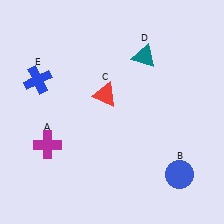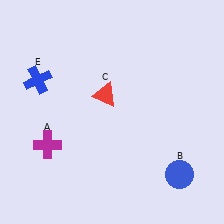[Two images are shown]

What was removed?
The teal triangle (D) was removed in Image 2.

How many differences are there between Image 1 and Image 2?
There is 1 difference between the two images.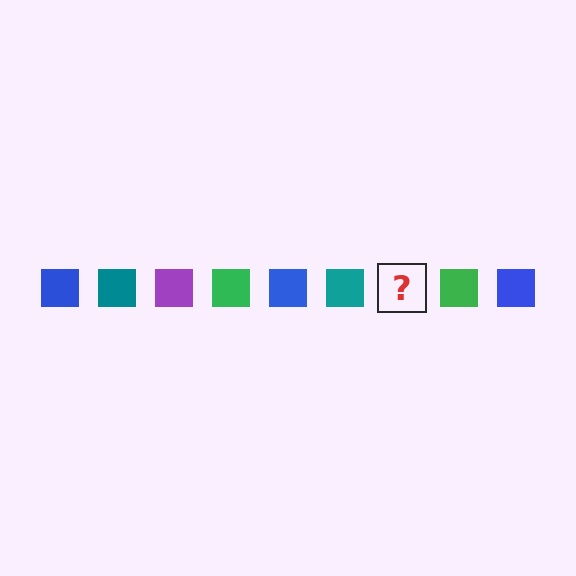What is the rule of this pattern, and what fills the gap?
The rule is that the pattern cycles through blue, teal, purple, green squares. The gap should be filled with a purple square.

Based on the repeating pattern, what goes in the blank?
The blank should be a purple square.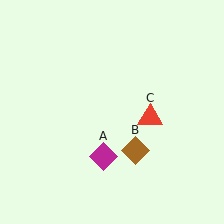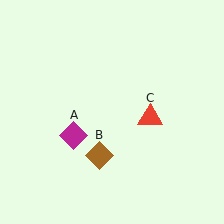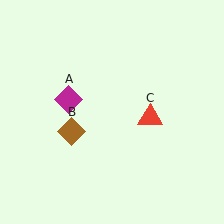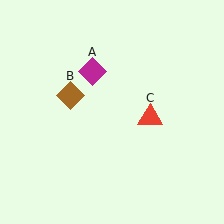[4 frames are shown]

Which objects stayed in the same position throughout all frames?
Red triangle (object C) remained stationary.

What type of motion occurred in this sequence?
The magenta diamond (object A), brown diamond (object B) rotated clockwise around the center of the scene.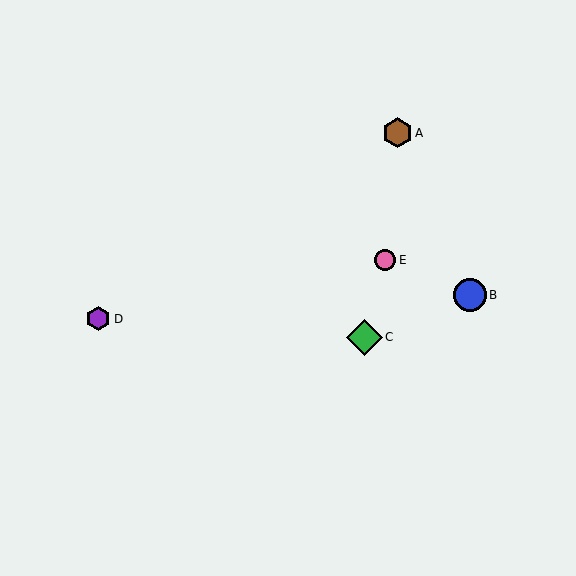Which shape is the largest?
The green diamond (labeled C) is the largest.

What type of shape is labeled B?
Shape B is a blue circle.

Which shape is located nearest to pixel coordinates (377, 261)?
The pink circle (labeled E) at (385, 260) is nearest to that location.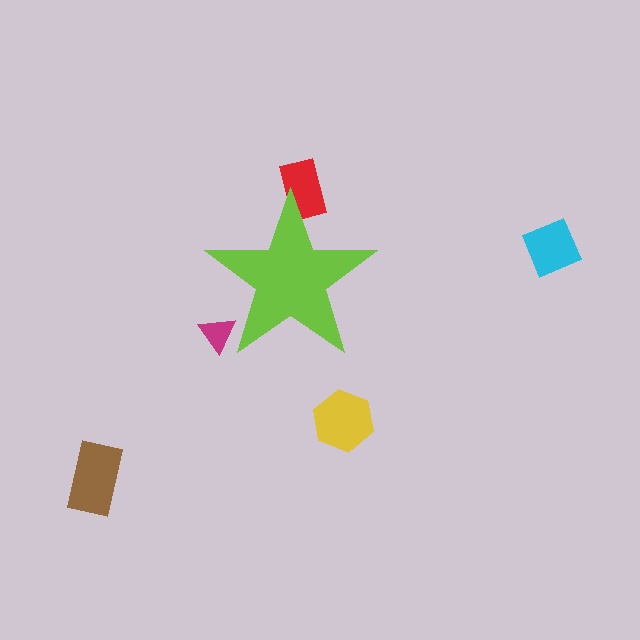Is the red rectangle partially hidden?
Yes, the red rectangle is partially hidden behind the lime star.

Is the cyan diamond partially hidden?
No, the cyan diamond is fully visible.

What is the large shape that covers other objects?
A lime star.